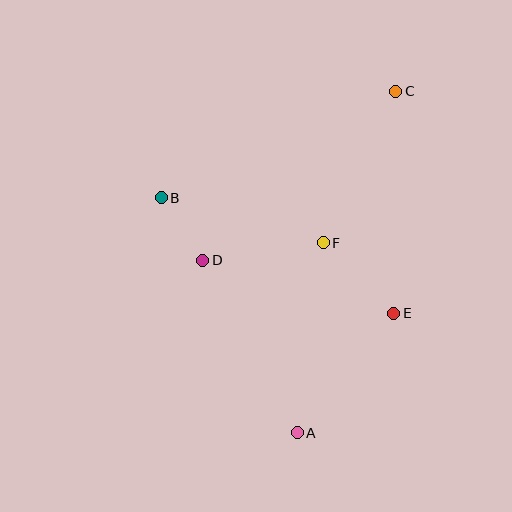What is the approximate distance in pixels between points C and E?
The distance between C and E is approximately 222 pixels.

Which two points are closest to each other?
Points B and D are closest to each other.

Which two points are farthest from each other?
Points A and C are farthest from each other.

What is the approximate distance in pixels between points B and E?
The distance between B and E is approximately 260 pixels.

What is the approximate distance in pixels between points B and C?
The distance between B and C is approximately 258 pixels.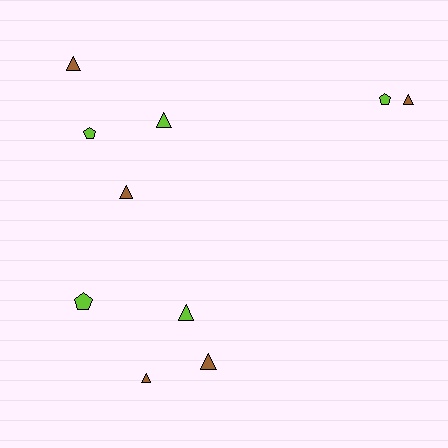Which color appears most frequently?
Brown, with 5 objects.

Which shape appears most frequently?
Triangle, with 7 objects.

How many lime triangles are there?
There are 2 lime triangles.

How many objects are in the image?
There are 10 objects.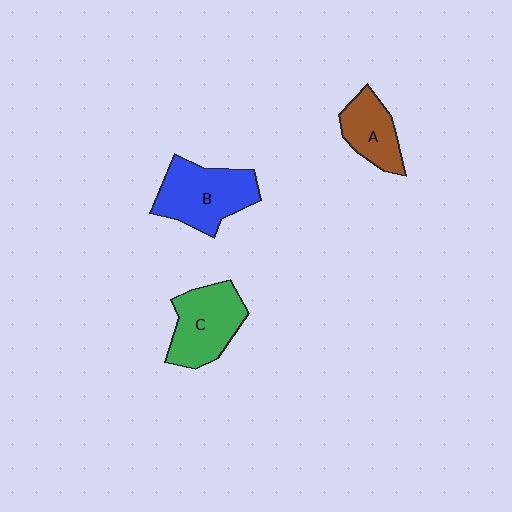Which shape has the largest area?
Shape B (blue).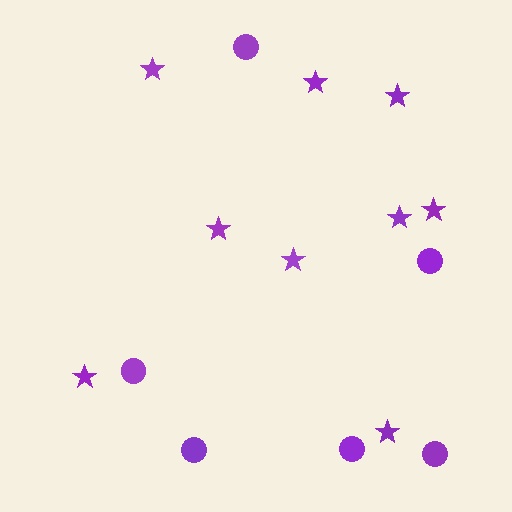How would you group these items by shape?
There are 2 groups: one group of stars (9) and one group of circles (6).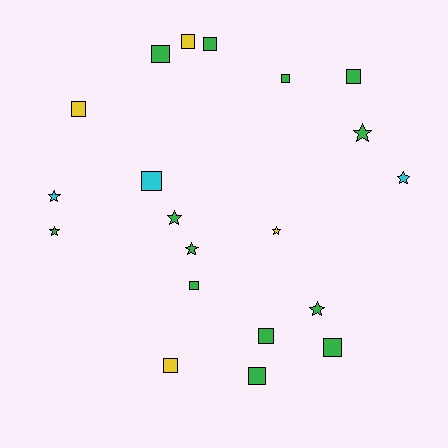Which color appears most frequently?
Green, with 13 objects.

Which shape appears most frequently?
Square, with 12 objects.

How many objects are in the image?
There are 20 objects.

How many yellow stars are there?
There is 1 yellow star.